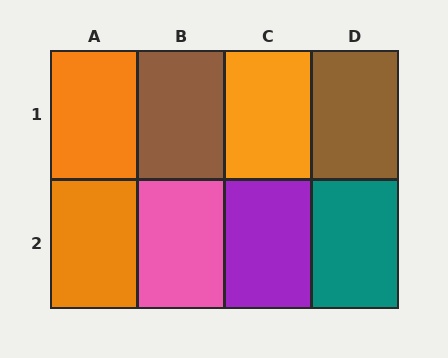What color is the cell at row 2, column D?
Teal.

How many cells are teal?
1 cell is teal.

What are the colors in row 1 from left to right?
Orange, brown, orange, brown.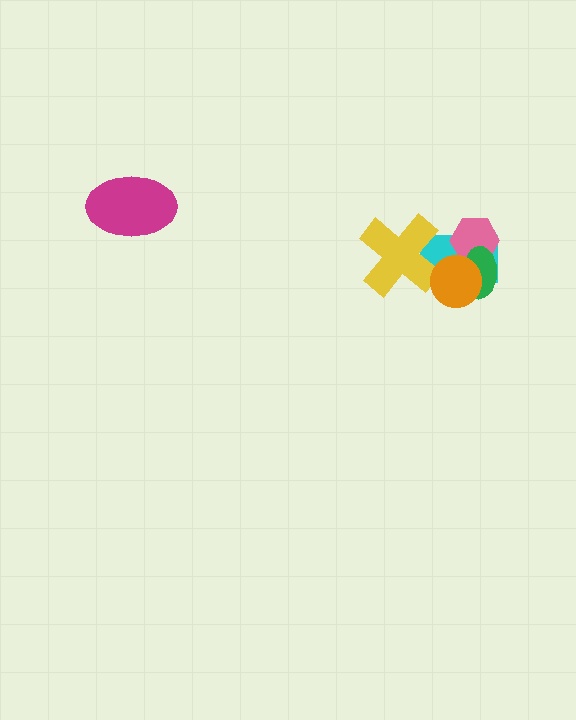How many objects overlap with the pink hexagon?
3 objects overlap with the pink hexagon.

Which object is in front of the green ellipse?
The orange circle is in front of the green ellipse.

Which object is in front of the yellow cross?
The orange circle is in front of the yellow cross.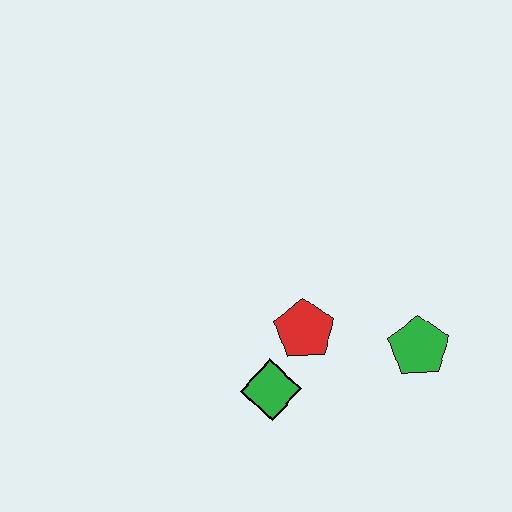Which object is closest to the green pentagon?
The red pentagon is closest to the green pentagon.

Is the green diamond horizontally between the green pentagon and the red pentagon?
No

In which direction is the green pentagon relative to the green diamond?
The green pentagon is to the right of the green diamond.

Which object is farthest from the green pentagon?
The green diamond is farthest from the green pentagon.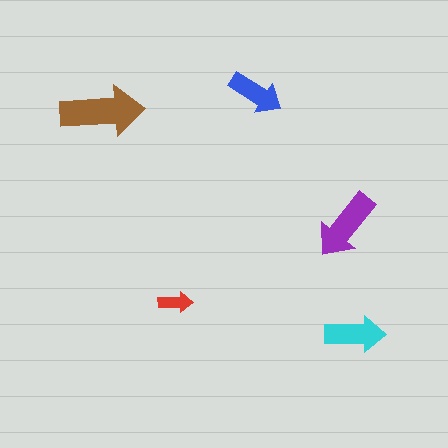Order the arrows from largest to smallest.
the brown one, the purple one, the cyan one, the blue one, the red one.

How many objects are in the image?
There are 5 objects in the image.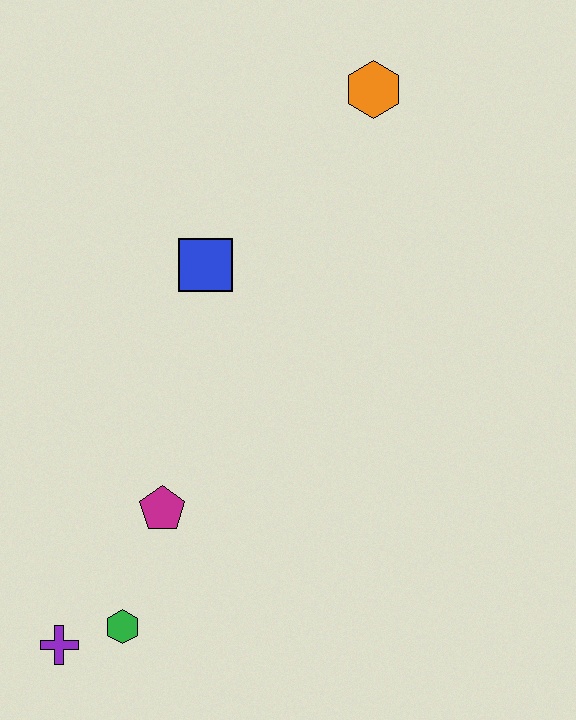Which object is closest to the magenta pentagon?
The green hexagon is closest to the magenta pentagon.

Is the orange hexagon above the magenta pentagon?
Yes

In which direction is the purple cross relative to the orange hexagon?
The purple cross is below the orange hexagon.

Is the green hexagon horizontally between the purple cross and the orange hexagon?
Yes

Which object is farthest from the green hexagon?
The orange hexagon is farthest from the green hexagon.